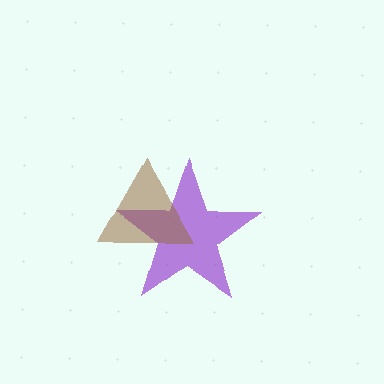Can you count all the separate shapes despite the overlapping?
Yes, there are 2 separate shapes.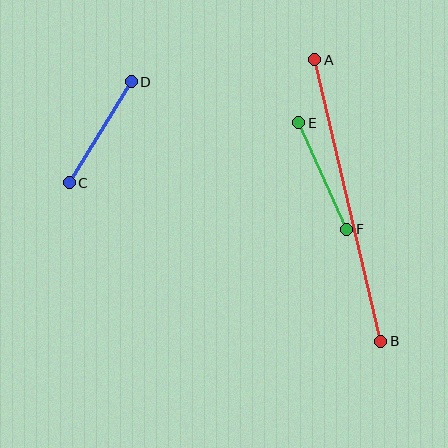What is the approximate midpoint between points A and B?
The midpoint is at approximately (348, 200) pixels.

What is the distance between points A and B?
The distance is approximately 289 pixels.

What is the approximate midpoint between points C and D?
The midpoint is at approximately (100, 132) pixels.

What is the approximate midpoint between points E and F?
The midpoint is at approximately (323, 176) pixels.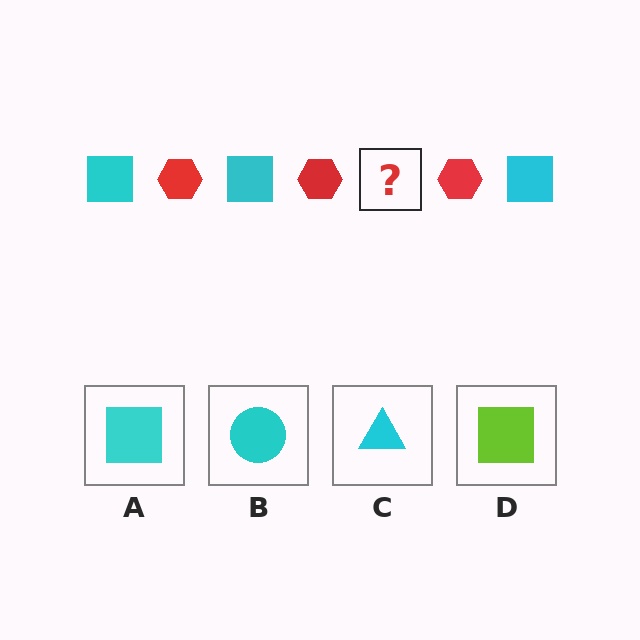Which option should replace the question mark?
Option A.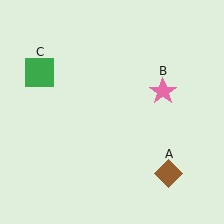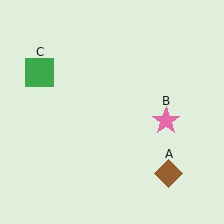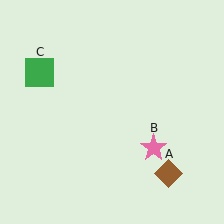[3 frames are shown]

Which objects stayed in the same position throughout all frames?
Brown diamond (object A) and green square (object C) remained stationary.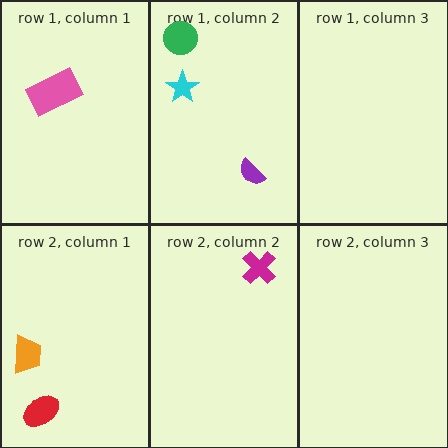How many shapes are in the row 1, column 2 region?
3.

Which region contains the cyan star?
The row 1, column 2 region.